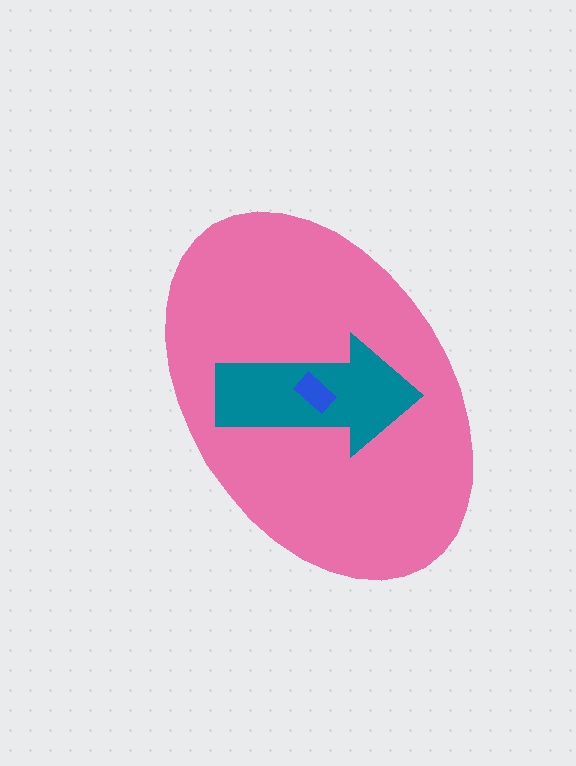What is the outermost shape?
The pink ellipse.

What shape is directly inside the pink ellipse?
The teal arrow.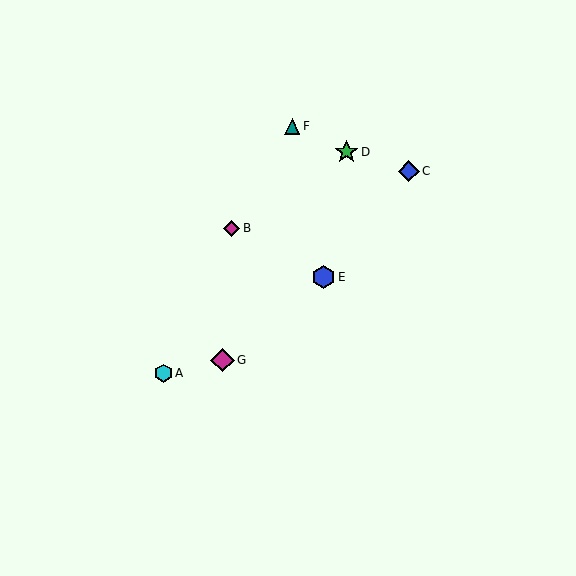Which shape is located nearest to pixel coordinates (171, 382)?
The cyan hexagon (labeled A) at (163, 373) is nearest to that location.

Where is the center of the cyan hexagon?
The center of the cyan hexagon is at (163, 373).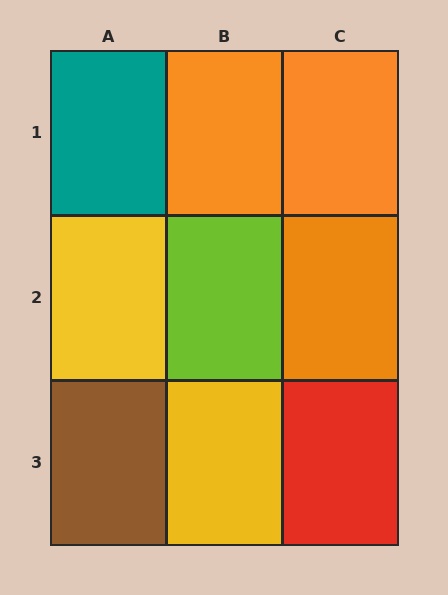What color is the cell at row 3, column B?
Yellow.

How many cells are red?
1 cell is red.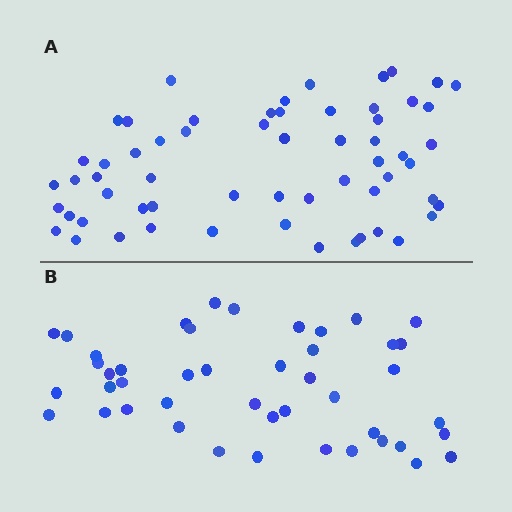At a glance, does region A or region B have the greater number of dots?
Region A (the top region) has more dots.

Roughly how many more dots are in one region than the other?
Region A has approximately 15 more dots than region B.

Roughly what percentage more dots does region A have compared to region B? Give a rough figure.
About 35% more.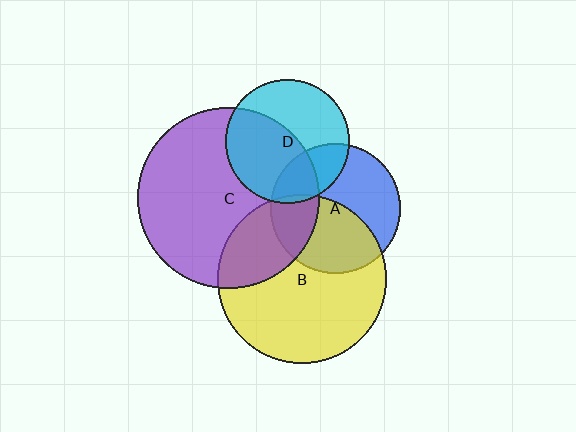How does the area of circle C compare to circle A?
Approximately 1.9 times.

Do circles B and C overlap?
Yes.